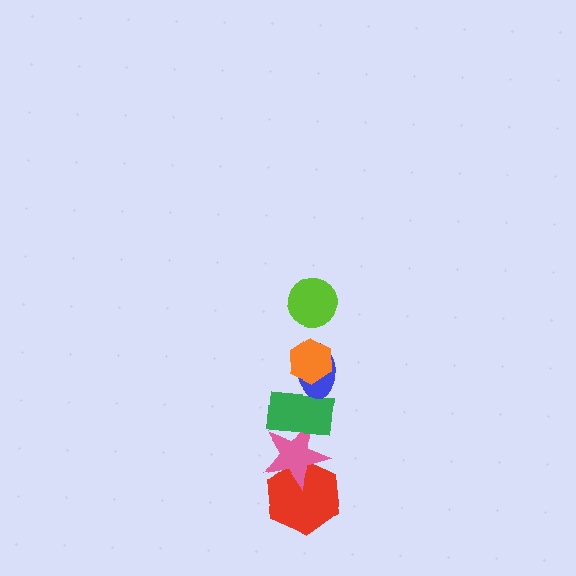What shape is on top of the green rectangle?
The blue ellipse is on top of the green rectangle.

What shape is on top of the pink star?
The green rectangle is on top of the pink star.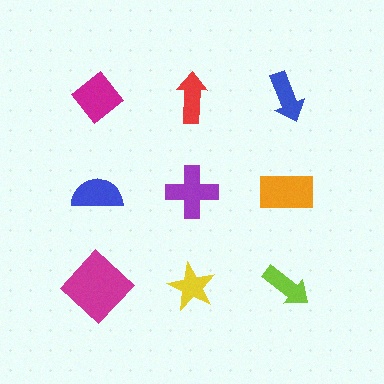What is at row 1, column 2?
A red arrow.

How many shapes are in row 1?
3 shapes.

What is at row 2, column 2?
A purple cross.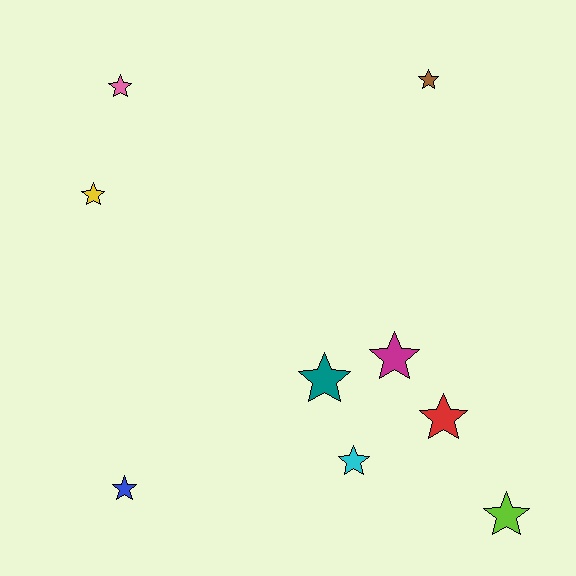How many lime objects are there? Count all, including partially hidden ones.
There is 1 lime object.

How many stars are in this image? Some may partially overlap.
There are 9 stars.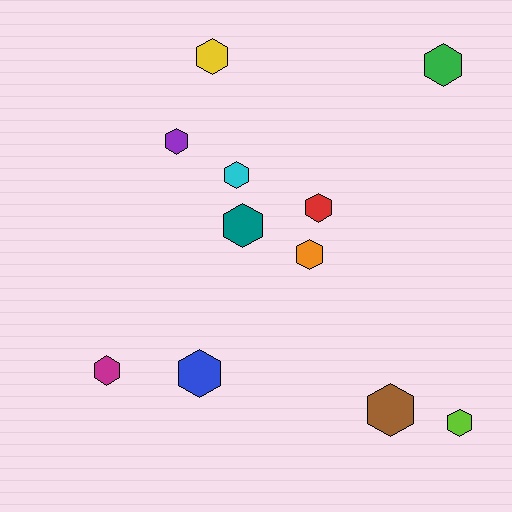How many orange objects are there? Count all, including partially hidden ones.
There is 1 orange object.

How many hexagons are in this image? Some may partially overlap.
There are 11 hexagons.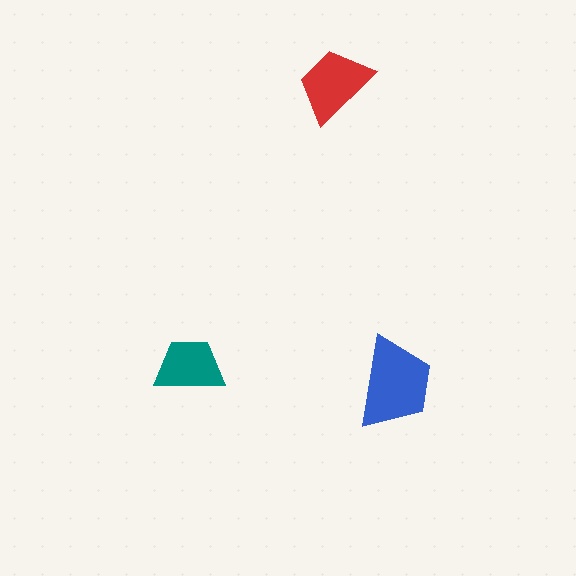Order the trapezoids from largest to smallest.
the blue one, the red one, the teal one.